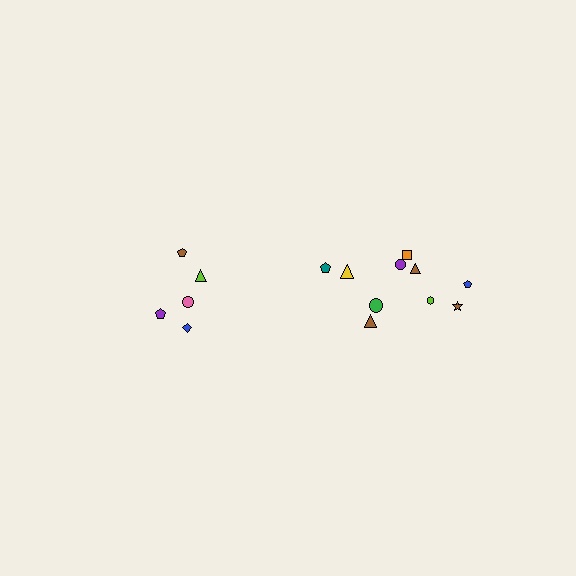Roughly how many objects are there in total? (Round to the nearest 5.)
Roughly 15 objects in total.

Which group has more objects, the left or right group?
The right group.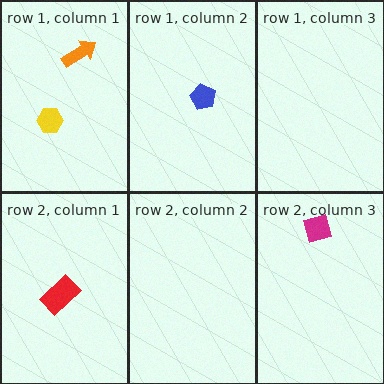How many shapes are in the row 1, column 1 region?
2.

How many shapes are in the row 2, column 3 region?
1.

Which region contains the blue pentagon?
The row 1, column 2 region.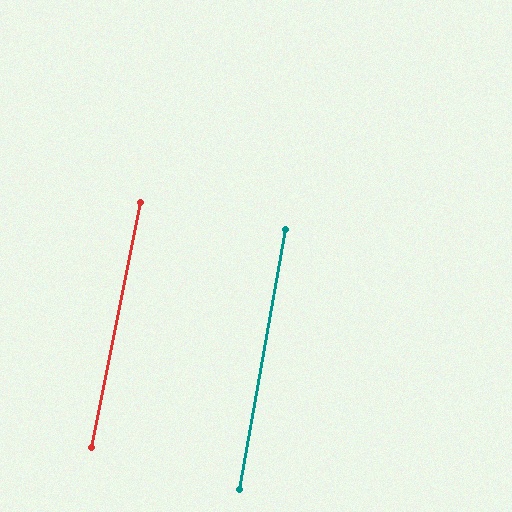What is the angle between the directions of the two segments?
Approximately 1 degree.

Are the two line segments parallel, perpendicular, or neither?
Parallel — their directions differ by only 1.2°.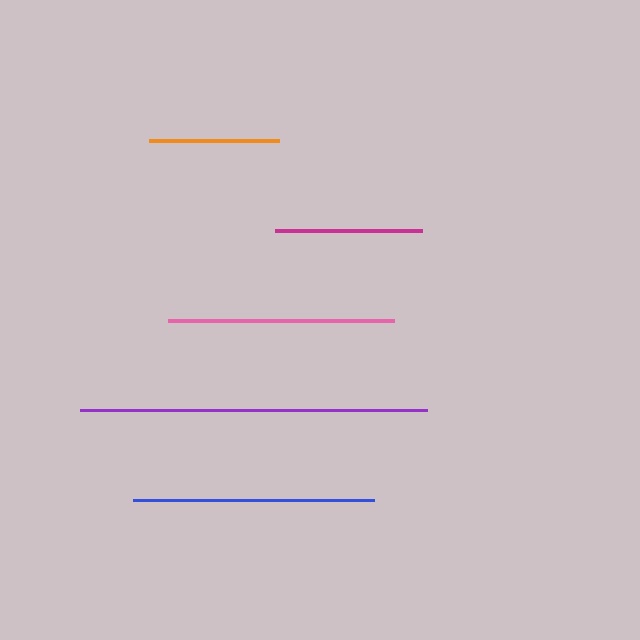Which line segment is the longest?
The purple line is the longest at approximately 346 pixels.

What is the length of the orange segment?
The orange segment is approximately 130 pixels long.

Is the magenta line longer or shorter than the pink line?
The pink line is longer than the magenta line.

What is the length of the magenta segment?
The magenta segment is approximately 147 pixels long.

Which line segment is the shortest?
The orange line is the shortest at approximately 130 pixels.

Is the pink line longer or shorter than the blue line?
The blue line is longer than the pink line.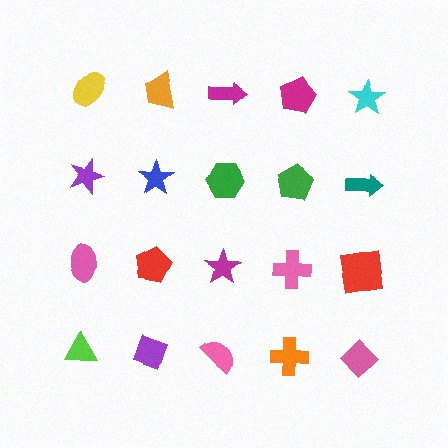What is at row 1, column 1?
A yellow ellipse.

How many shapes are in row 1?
5 shapes.